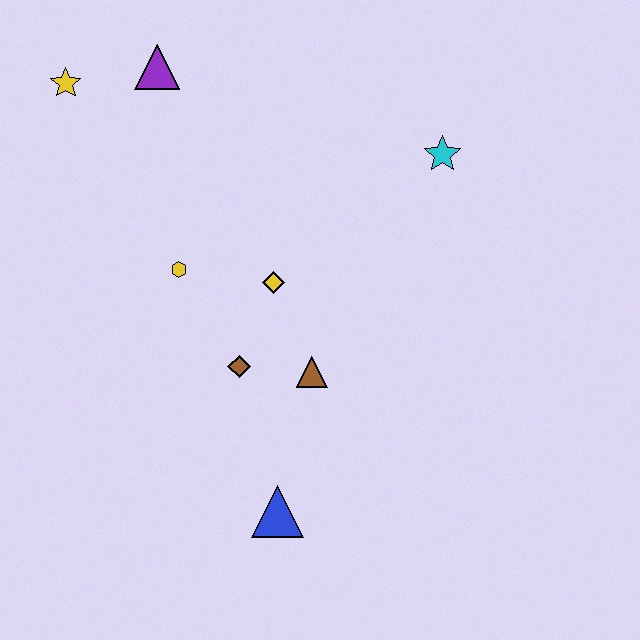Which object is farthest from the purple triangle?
The blue triangle is farthest from the purple triangle.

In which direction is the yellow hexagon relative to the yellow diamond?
The yellow hexagon is to the left of the yellow diamond.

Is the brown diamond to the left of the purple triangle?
No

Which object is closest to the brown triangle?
The brown diamond is closest to the brown triangle.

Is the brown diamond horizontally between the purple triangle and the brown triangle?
Yes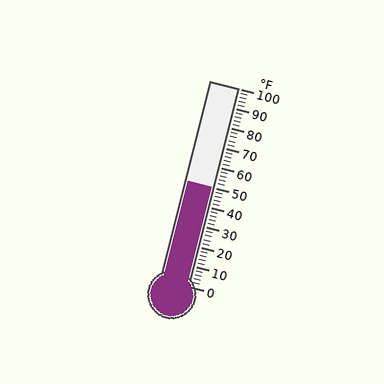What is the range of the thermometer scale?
The thermometer scale ranges from 0°F to 100°F.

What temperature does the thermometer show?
The thermometer shows approximately 50°F.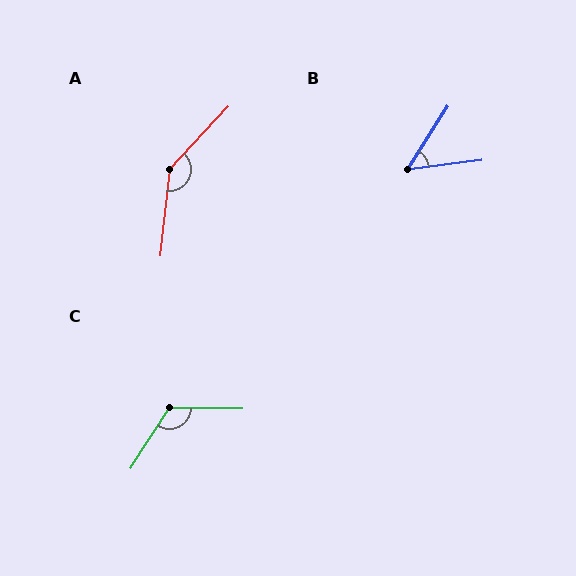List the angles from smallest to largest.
B (50°), C (122°), A (143°).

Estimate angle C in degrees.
Approximately 122 degrees.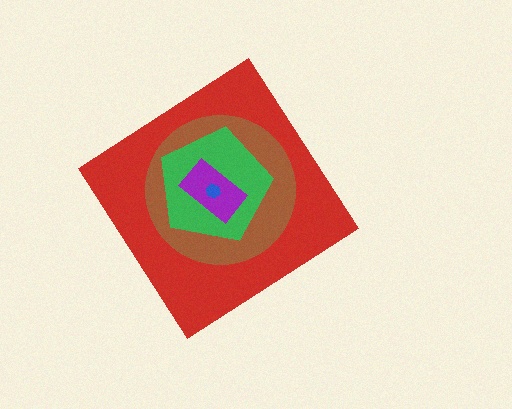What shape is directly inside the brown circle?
The green pentagon.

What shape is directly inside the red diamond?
The brown circle.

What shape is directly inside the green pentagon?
The purple rectangle.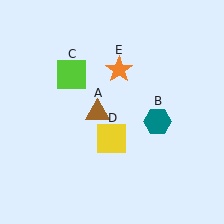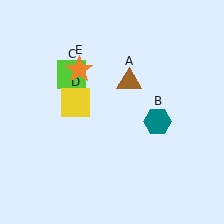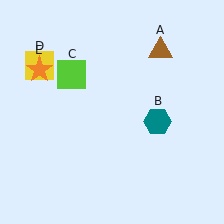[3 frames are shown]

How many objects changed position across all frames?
3 objects changed position: brown triangle (object A), yellow square (object D), orange star (object E).